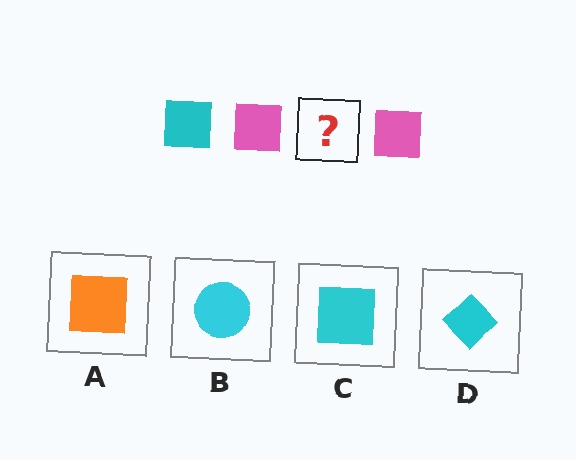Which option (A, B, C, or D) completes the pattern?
C.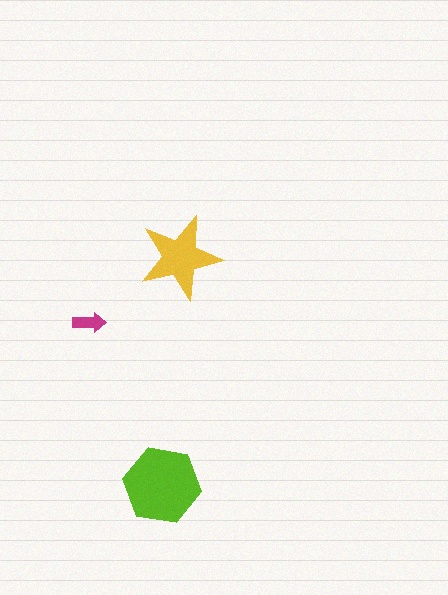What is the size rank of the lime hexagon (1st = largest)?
1st.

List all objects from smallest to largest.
The magenta arrow, the yellow star, the lime hexagon.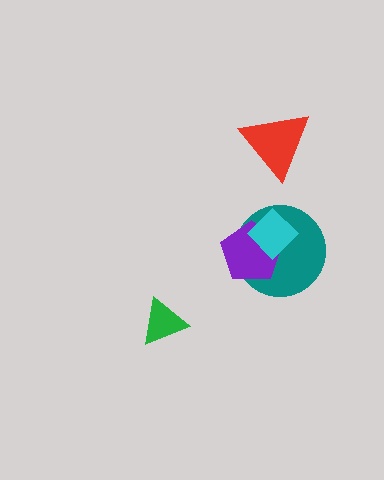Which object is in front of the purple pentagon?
The cyan diamond is in front of the purple pentagon.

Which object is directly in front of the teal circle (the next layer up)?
The purple pentagon is directly in front of the teal circle.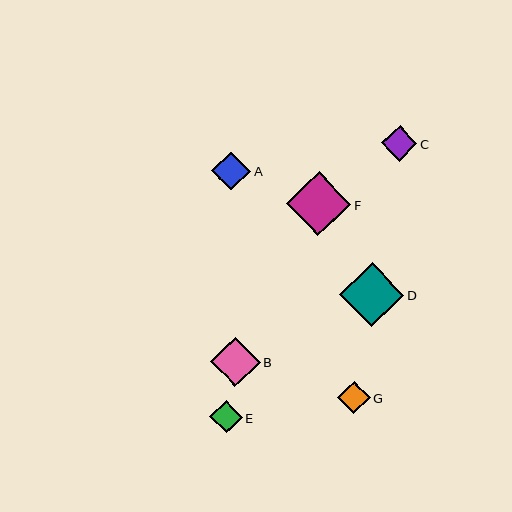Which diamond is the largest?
Diamond F is the largest with a size of approximately 64 pixels.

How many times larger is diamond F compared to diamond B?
Diamond F is approximately 1.3 times the size of diamond B.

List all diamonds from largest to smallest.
From largest to smallest: F, D, B, A, C, G, E.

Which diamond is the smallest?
Diamond E is the smallest with a size of approximately 32 pixels.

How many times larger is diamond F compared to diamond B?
Diamond F is approximately 1.3 times the size of diamond B.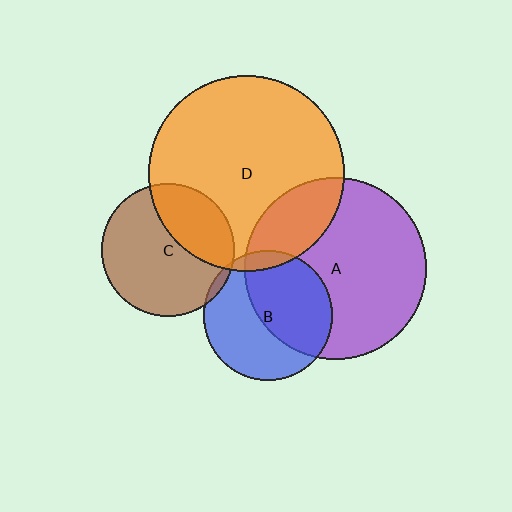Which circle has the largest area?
Circle D (orange).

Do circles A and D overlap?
Yes.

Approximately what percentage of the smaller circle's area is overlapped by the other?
Approximately 20%.